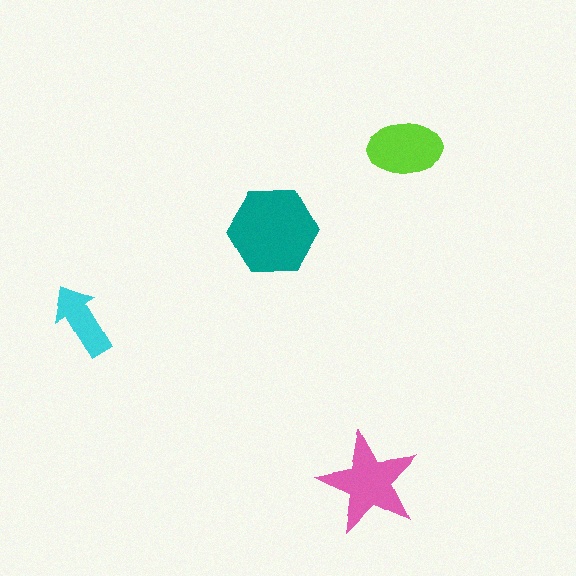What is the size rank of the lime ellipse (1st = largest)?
3rd.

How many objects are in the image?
There are 4 objects in the image.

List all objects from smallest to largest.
The cyan arrow, the lime ellipse, the pink star, the teal hexagon.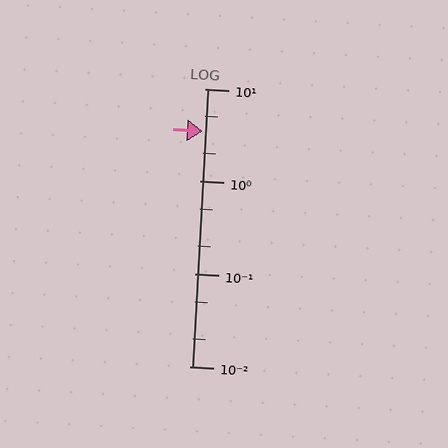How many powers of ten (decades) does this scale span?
The scale spans 3 decades, from 0.01 to 10.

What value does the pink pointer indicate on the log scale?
The pointer indicates approximately 3.5.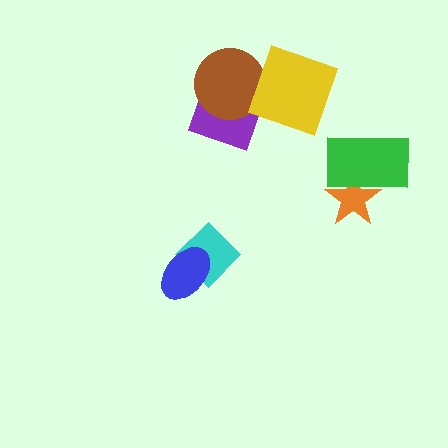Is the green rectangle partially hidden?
No, no other shape covers it.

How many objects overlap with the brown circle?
2 objects overlap with the brown circle.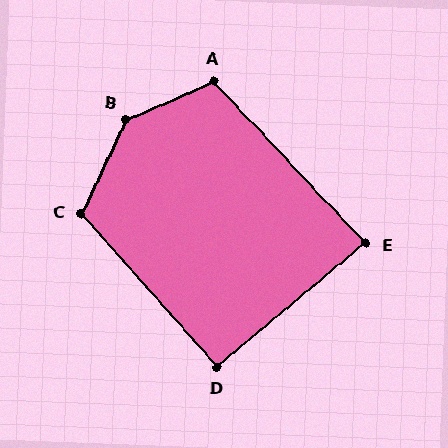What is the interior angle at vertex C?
Approximately 113 degrees (obtuse).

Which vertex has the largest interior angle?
B, at approximately 139 degrees.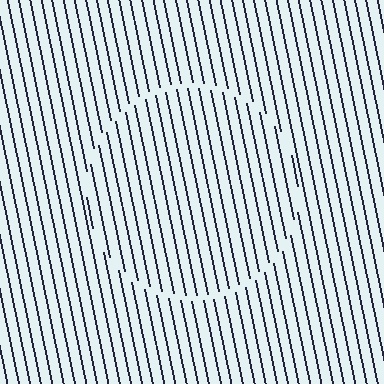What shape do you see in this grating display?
An illusory circle. The interior of the shape contains the same grating, shifted by half a period — the contour is defined by the phase discontinuity where line-ends from the inner and outer gratings abut.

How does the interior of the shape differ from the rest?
The interior of the shape contains the same grating, shifted by half a period — the contour is defined by the phase discontinuity where line-ends from the inner and outer gratings abut.